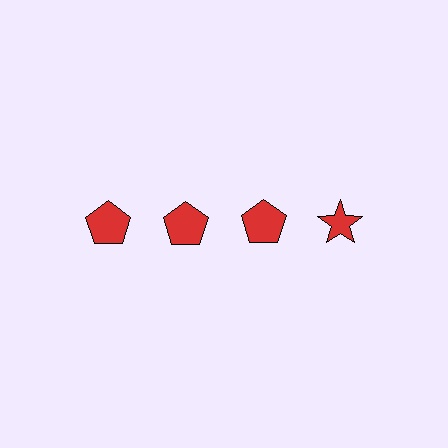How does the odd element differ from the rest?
It has a different shape: star instead of pentagon.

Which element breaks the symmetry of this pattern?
The red star in the top row, second from right column breaks the symmetry. All other shapes are red pentagons.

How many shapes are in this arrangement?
There are 4 shapes arranged in a grid pattern.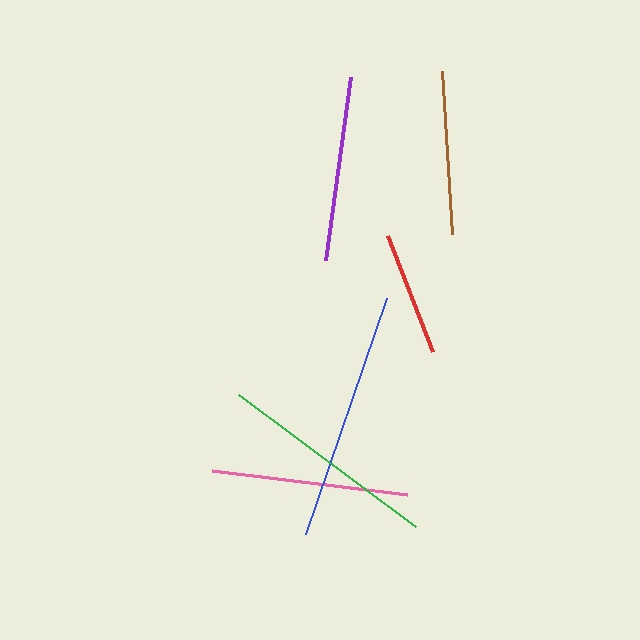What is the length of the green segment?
The green segment is approximately 221 pixels long.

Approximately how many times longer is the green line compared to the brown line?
The green line is approximately 1.4 times the length of the brown line.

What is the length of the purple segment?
The purple segment is approximately 185 pixels long.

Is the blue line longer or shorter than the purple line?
The blue line is longer than the purple line.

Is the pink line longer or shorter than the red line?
The pink line is longer than the red line.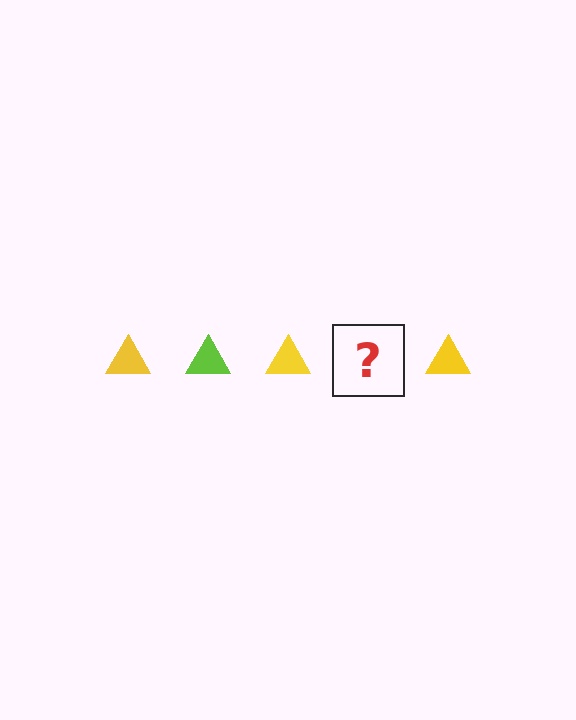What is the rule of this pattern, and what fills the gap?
The rule is that the pattern cycles through yellow, lime triangles. The gap should be filled with a lime triangle.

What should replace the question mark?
The question mark should be replaced with a lime triangle.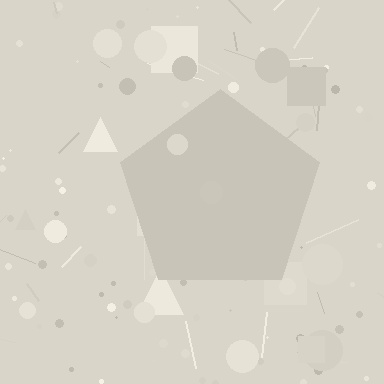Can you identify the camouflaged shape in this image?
The camouflaged shape is a pentagon.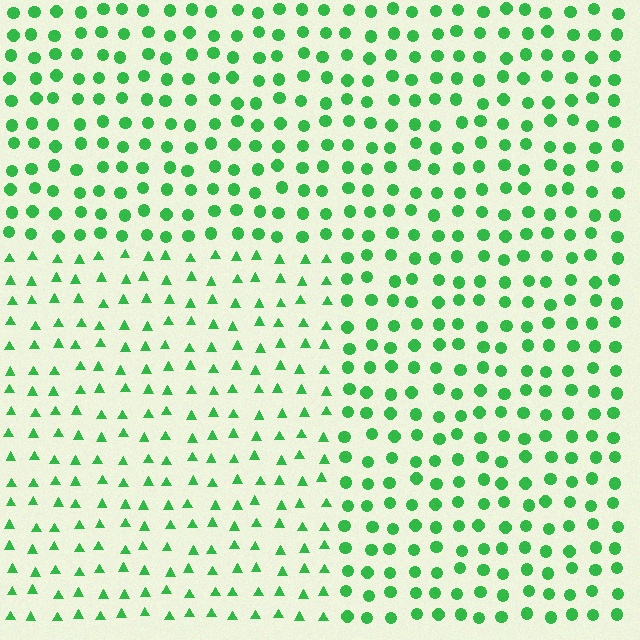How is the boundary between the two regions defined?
The boundary is defined by a change in element shape: triangles inside vs. circles outside. All elements share the same color and spacing.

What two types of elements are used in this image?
The image uses triangles inside the rectangle region and circles outside it.